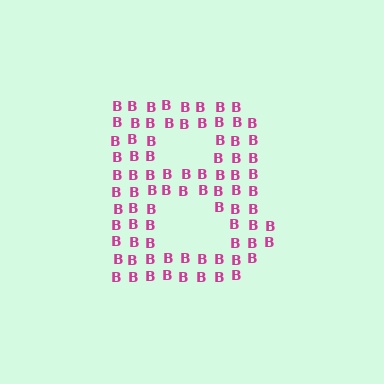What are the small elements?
The small elements are letter B's.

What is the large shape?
The large shape is the letter B.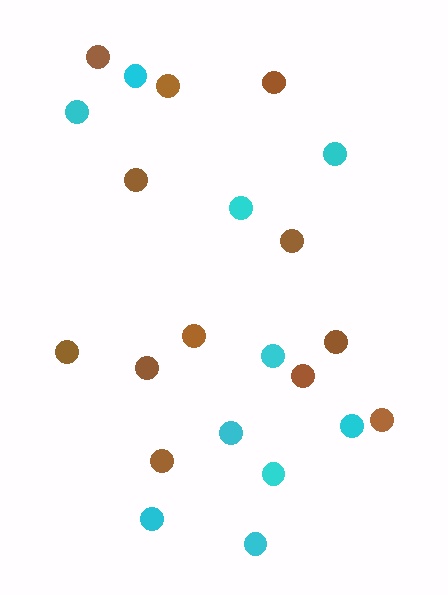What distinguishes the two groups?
There are 2 groups: one group of brown circles (12) and one group of cyan circles (10).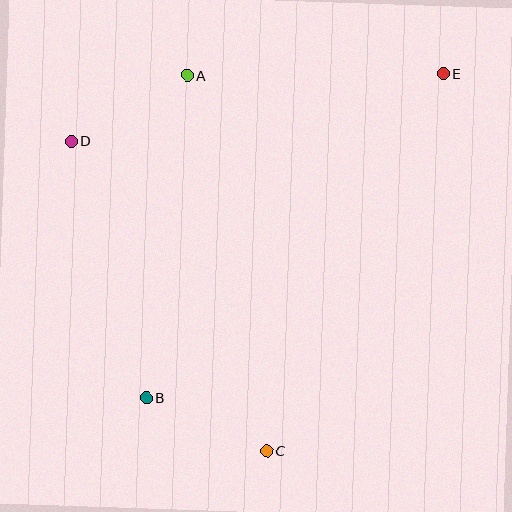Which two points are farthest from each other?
Points B and E are farthest from each other.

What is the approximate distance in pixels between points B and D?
The distance between B and D is approximately 267 pixels.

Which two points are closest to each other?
Points B and C are closest to each other.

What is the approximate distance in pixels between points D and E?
The distance between D and E is approximately 378 pixels.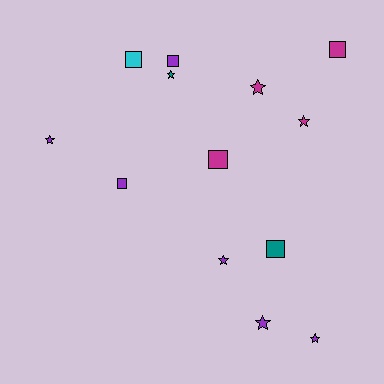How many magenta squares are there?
There are 2 magenta squares.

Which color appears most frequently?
Purple, with 6 objects.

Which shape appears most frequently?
Star, with 7 objects.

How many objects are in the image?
There are 13 objects.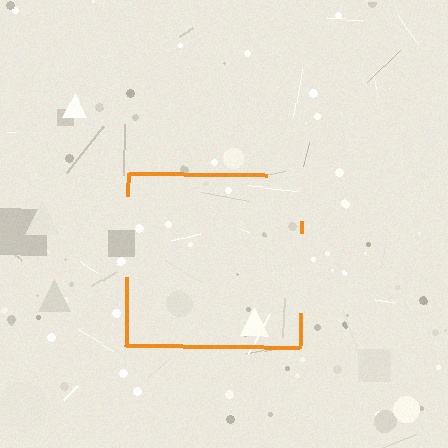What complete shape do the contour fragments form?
The contour fragments form a square.